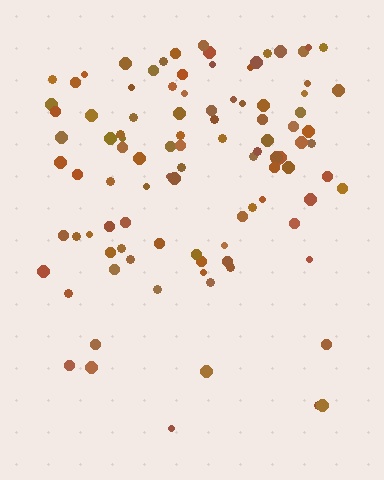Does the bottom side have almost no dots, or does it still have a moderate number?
Still a moderate number, just noticeably fewer than the top.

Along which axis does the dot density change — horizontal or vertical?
Vertical.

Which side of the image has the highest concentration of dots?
The top.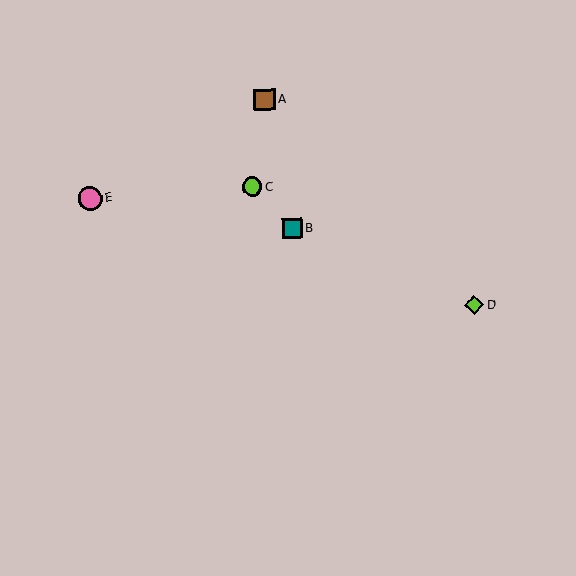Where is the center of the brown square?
The center of the brown square is at (265, 100).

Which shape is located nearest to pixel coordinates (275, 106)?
The brown square (labeled A) at (265, 100) is nearest to that location.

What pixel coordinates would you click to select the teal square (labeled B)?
Click at (292, 228) to select the teal square B.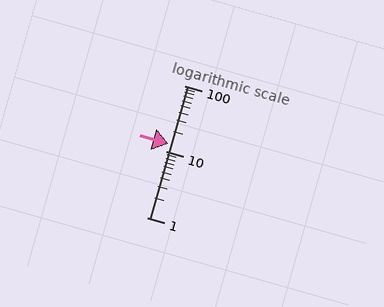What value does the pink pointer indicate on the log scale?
The pointer indicates approximately 13.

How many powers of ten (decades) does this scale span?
The scale spans 2 decades, from 1 to 100.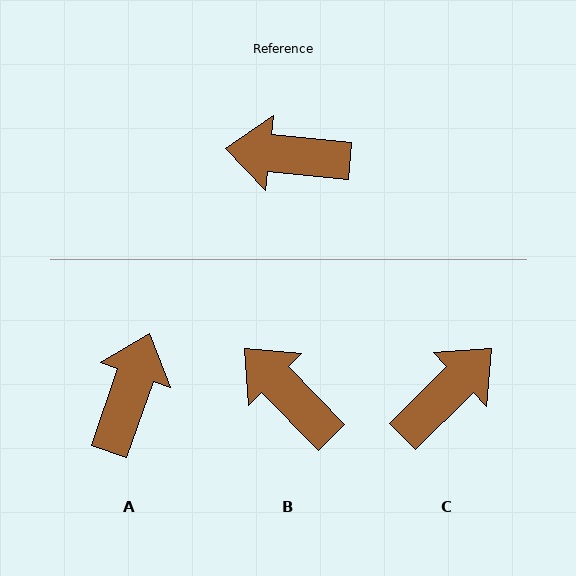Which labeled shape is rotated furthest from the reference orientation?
C, about 130 degrees away.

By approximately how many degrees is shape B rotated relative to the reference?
Approximately 40 degrees clockwise.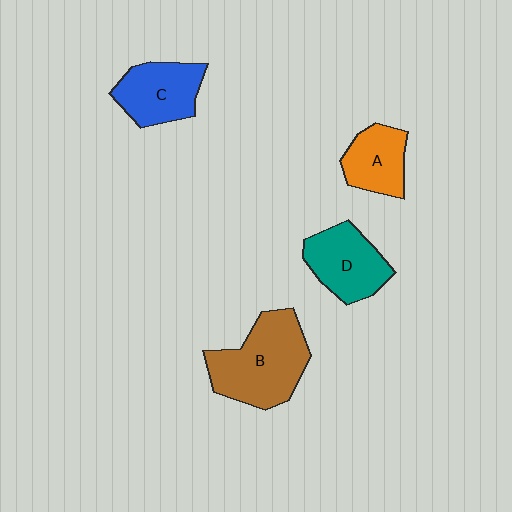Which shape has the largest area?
Shape B (brown).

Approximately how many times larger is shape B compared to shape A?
Approximately 1.8 times.